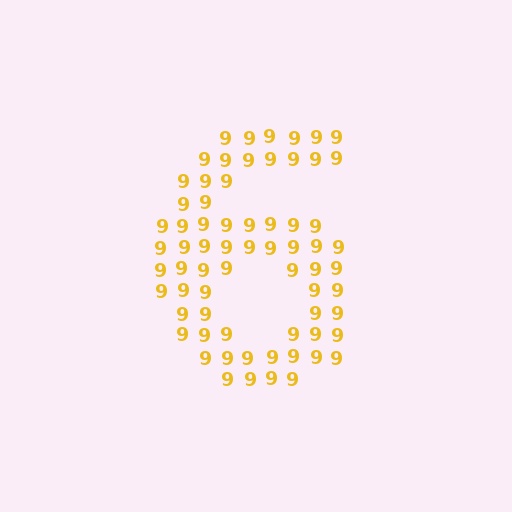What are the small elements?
The small elements are digit 9's.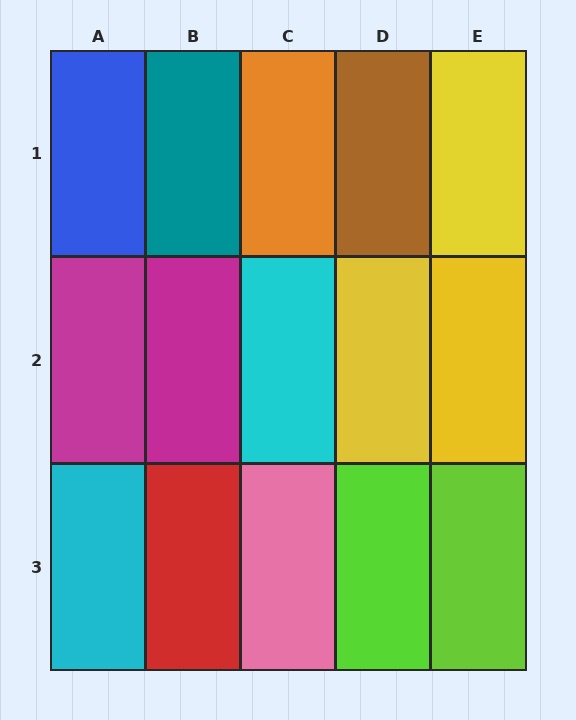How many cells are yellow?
3 cells are yellow.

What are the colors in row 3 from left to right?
Cyan, red, pink, lime, lime.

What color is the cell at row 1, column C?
Orange.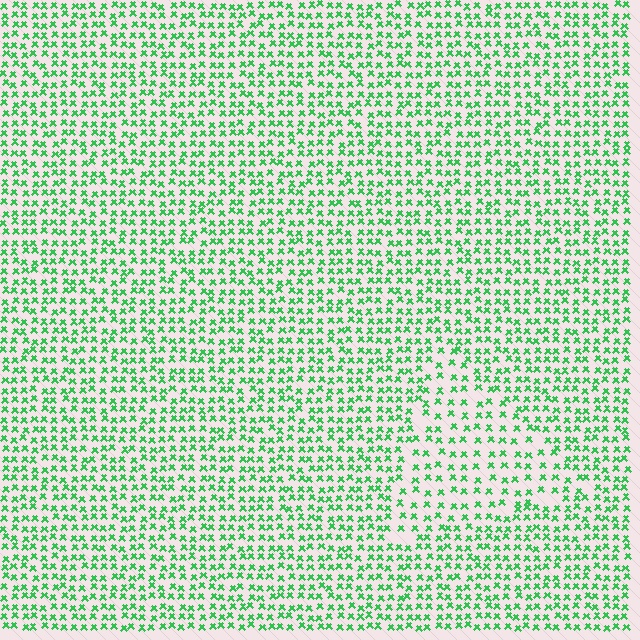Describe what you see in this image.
The image contains small green elements arranged at two different densities. A triangle-shaped region is visible where the elements are less densely packed than the surrounding area.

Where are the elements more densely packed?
The elements are more densely packed outside the triangle boundary.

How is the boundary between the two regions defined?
The boundary is defined by a change in element density (approximately 1.7x ratio). All elements are the same color, size, and shape.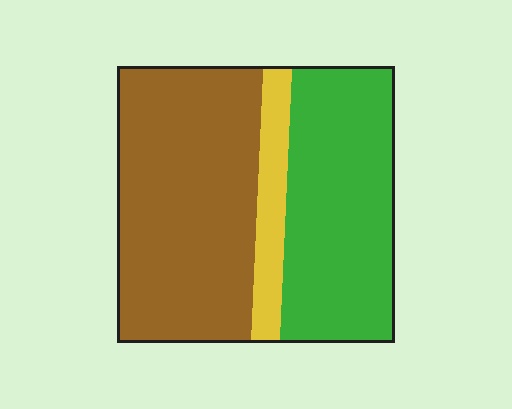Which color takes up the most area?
Brown, at roughly 50%.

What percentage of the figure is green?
Green covers roughly 40% of the figure.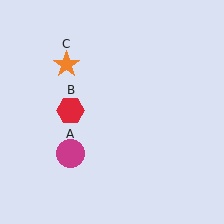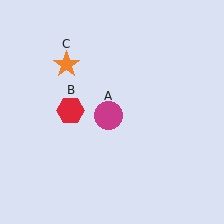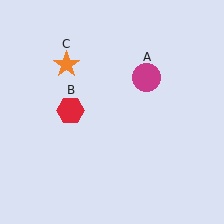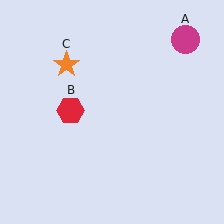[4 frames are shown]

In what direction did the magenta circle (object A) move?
The magenta circle (object A) moved up and to the right.